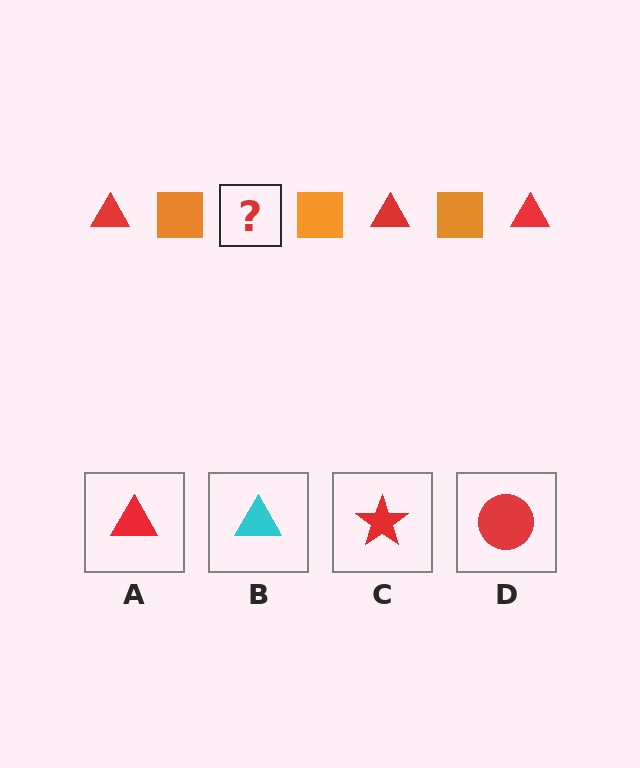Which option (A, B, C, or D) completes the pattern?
A.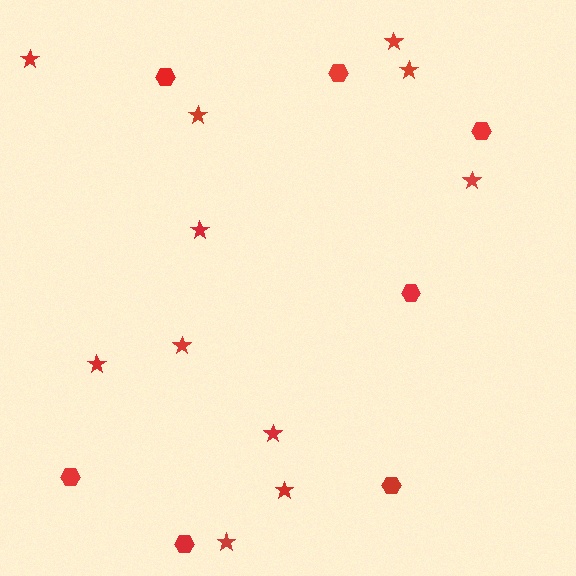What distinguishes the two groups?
There are 2 groups: one group of stars (11) and one group of hexagons (7).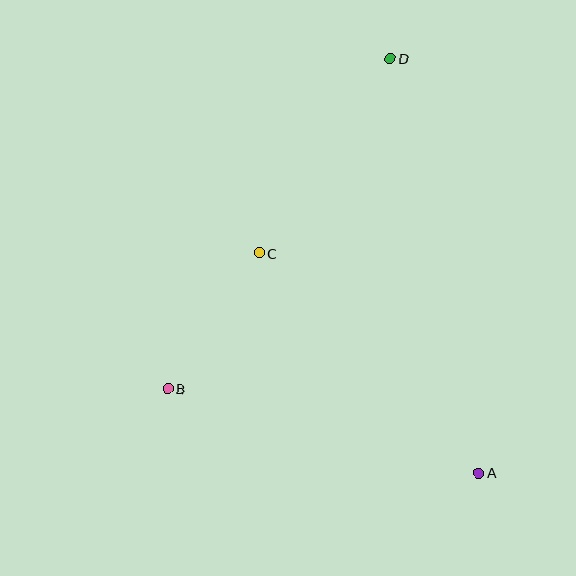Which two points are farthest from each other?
Points A and D are farthest from each other.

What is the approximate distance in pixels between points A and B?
The distance between A and B is approximately 322 pixels.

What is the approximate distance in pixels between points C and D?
The distance between C and D is approximately 234 pixels.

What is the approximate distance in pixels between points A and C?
The distance between A and C is approximately 310 pixels.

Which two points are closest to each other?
Points B and C are closest to each other.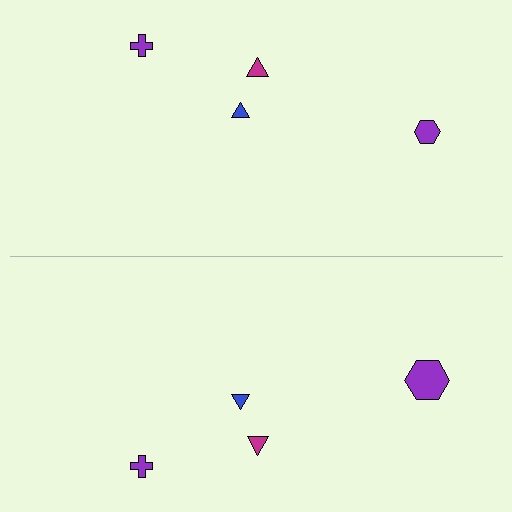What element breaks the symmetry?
The purple hexagon on the bottom side has a different size than its mirror counterpart.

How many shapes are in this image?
There are 8 shapes in this image.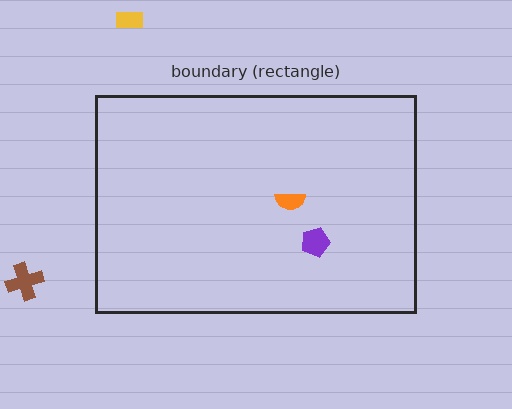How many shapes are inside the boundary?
2 inside, 2 outside.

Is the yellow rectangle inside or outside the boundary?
Outside.